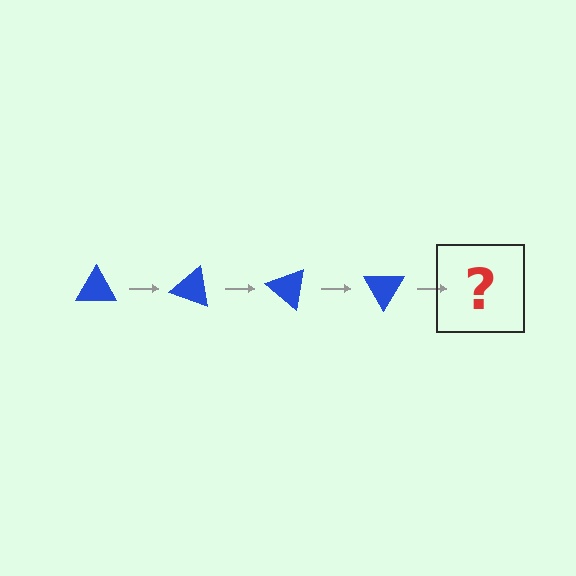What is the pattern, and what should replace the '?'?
The pattern is that the triangle rotates 20 degrees each step. The '?' should be a blue triangle rotated 80 degrees.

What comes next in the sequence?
The next element should be a blue triangle rotated 80 degrees.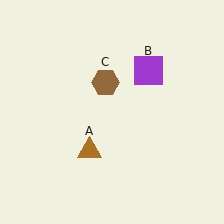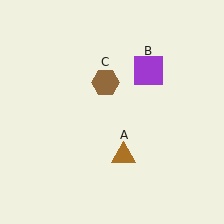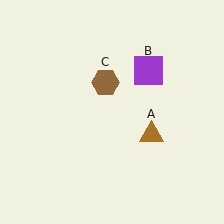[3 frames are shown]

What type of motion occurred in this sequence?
The brown triangle (object A) rotated counterclockwise around the center of the scene.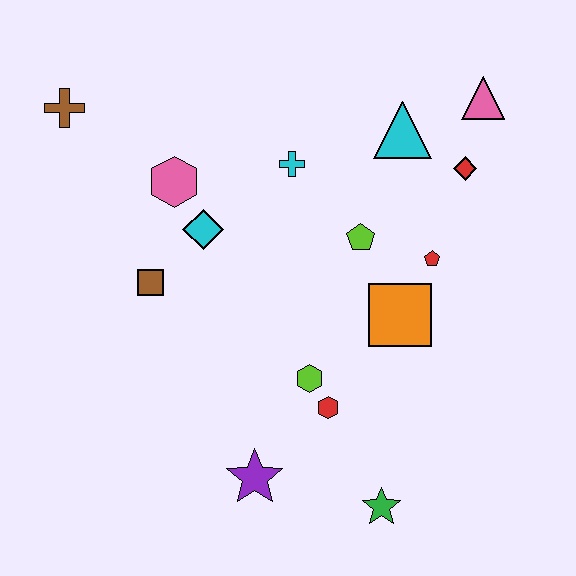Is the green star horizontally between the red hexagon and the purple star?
No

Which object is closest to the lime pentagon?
The red pentagon is closest to the lime pentagon.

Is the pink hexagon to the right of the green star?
No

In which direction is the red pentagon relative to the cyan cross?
The red pentagon is to the right of the cyan cross.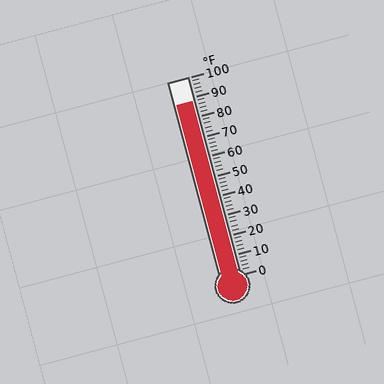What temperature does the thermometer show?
The thermometer shows approximately 88°F.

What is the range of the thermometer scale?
The thermometer scale ranges from 0°F to 100°F.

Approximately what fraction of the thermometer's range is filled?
The thermometer is filled to approximately 90% of its range.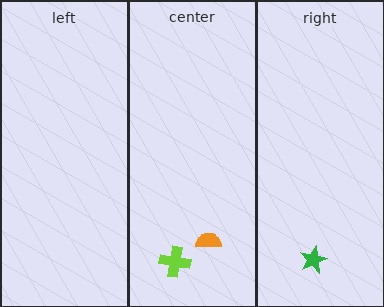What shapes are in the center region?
The orange semicircle, the lime cross.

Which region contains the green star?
The right region.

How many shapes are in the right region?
1.